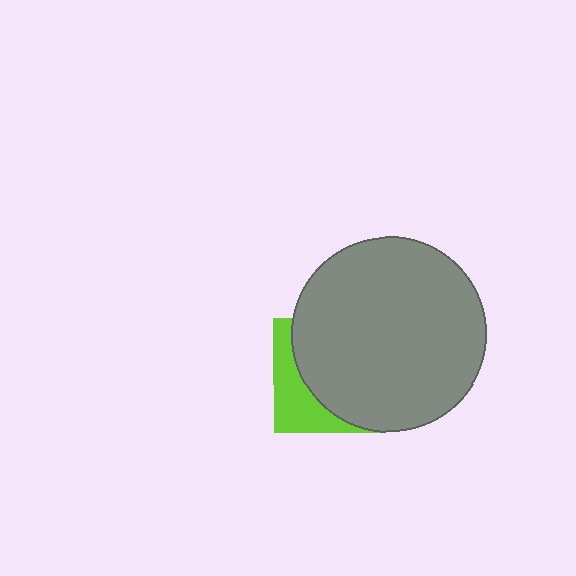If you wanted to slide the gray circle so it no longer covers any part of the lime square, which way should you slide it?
Slide it right — that is the most direct way to separate the two shapes.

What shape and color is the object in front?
The object in front is a gray circle.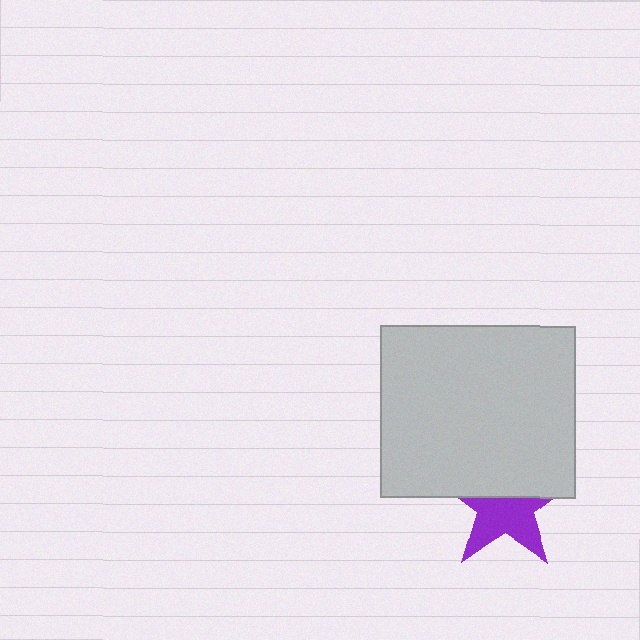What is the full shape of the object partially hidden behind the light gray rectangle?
The partially hidden object is a purple star.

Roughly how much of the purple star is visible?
About half of it is visible (roughly 55%).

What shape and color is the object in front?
The object in front is a light gray rectangle.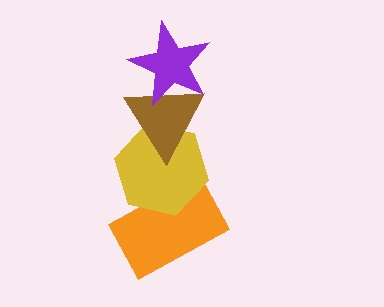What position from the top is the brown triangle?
The brown triangle is 2nd from the top.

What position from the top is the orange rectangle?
The orange rectangle is 4th from the top.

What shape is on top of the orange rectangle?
The yellow hexagon is on top of the orange rectangle.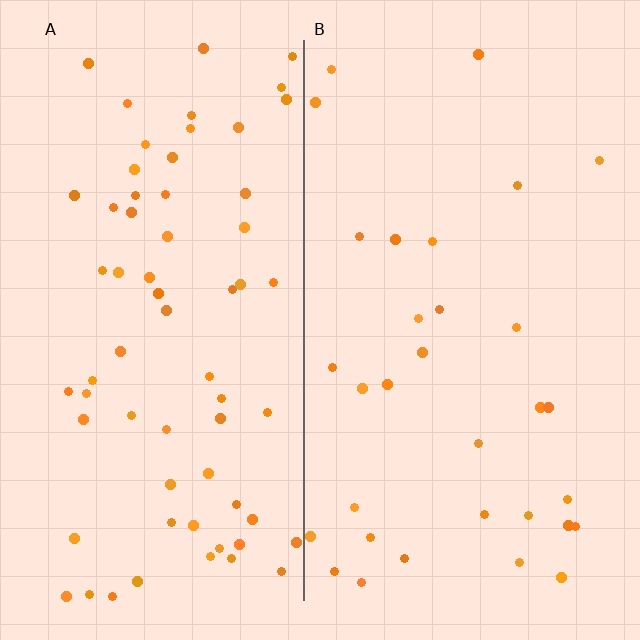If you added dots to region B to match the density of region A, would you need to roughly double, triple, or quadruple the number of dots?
Approximately double.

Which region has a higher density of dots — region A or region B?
A (the left).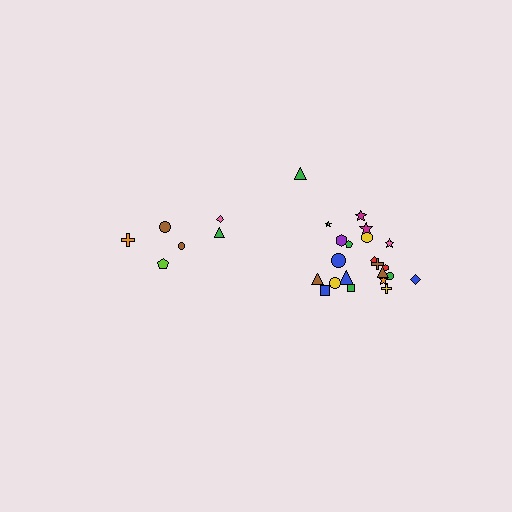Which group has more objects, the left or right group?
The right group.